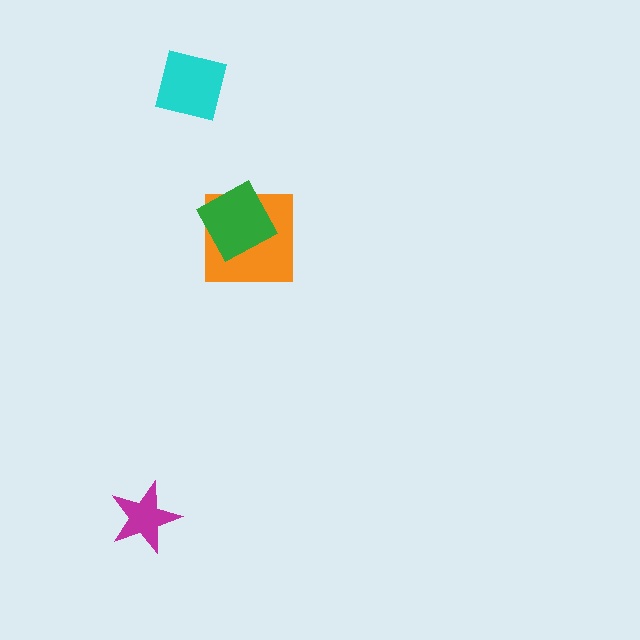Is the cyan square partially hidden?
No, no other shape covers it.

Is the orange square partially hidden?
Yes, it is partially covered by another shape.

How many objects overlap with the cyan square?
0 objects overlap with the cyan square.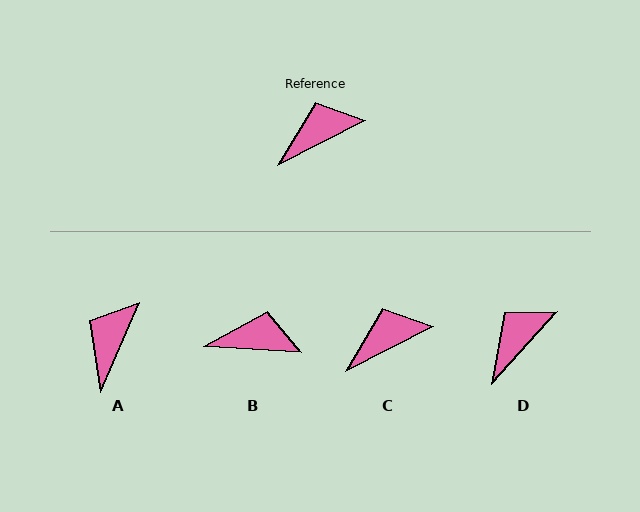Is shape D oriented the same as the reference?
No, it is off by about 21 degrees.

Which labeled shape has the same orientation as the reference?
C.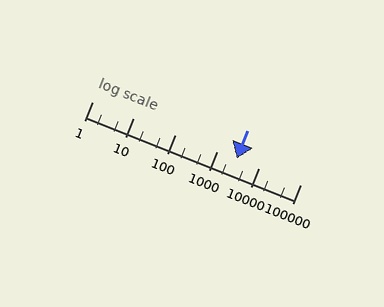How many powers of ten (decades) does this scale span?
The scale spans 5 decades, from 1 to 100000.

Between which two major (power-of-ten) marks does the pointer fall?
The pointer is between 1000 and 10000.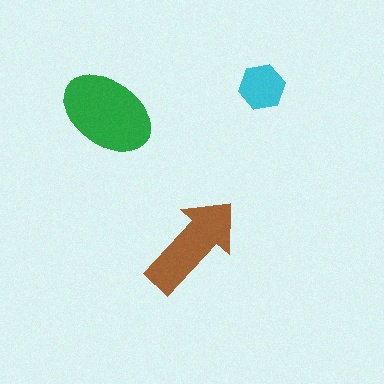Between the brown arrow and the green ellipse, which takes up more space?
The green ellipse.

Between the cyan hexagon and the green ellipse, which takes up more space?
The green ellipse.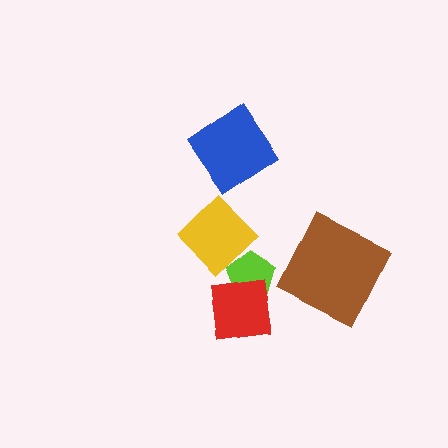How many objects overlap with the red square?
1 object overlaps with the red square.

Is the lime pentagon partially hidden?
Yes, it is partially covered by another shape.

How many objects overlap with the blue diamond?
0 objects overlap with the blue diamond.